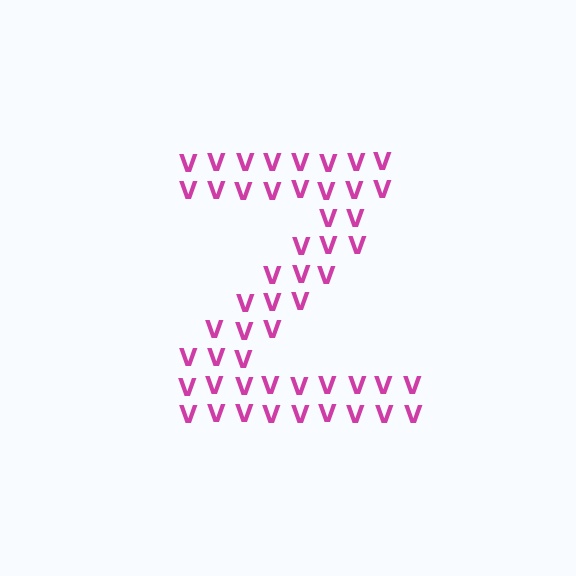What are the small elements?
The small elements are letter V's.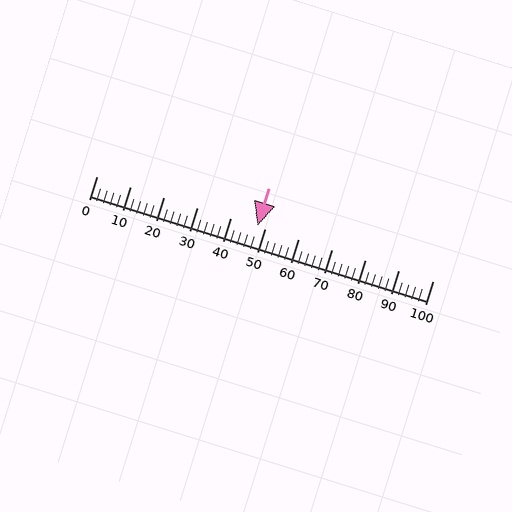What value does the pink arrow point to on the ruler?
The pink arrow points to approximately 48.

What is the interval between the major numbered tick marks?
The major tick marks are spaced 10 units apart.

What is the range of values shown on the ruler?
The ruler shows values from 0 to 100.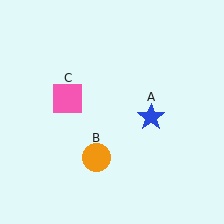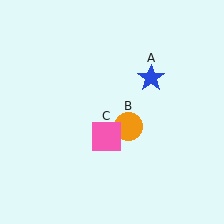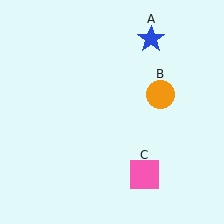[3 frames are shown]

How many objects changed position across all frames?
3 objects changed position: blue star (object A), orange circle (object B), pink square (object C).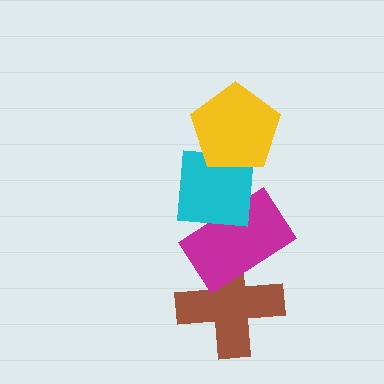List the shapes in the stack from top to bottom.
From top to bottom: the yellow pentagon, the cyan square, the magenta rectangle, the brown cross.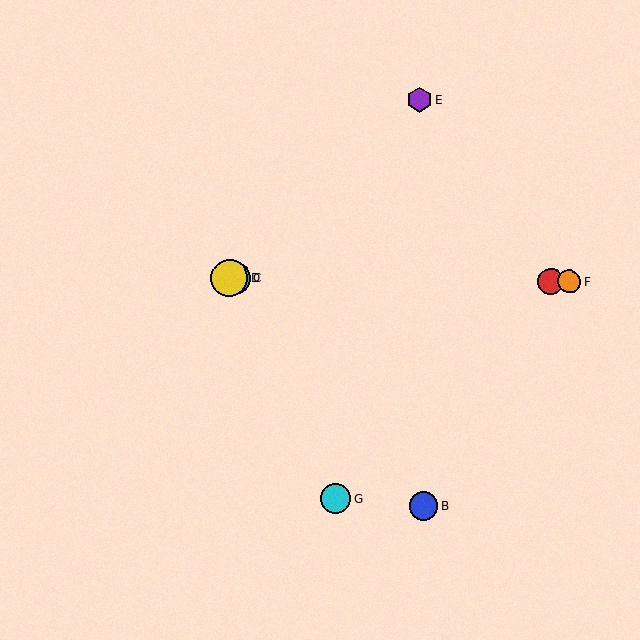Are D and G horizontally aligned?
No, D is at y≈278 and G is at y≈499.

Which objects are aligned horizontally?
Objects A, C, D, F are aligned horizontally.